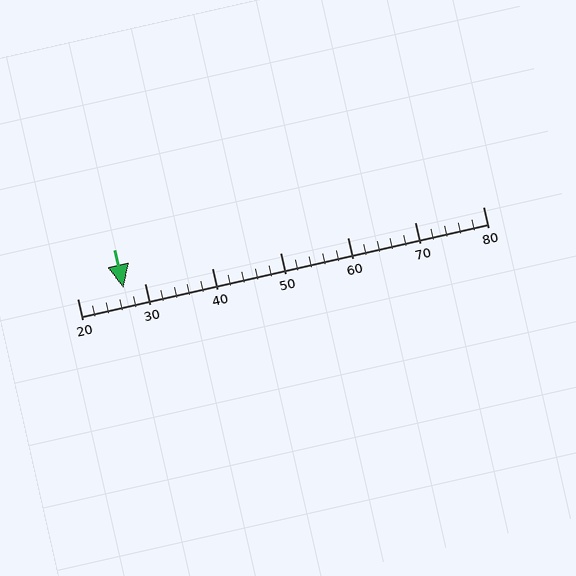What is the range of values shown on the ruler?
The ruler shows values from 20 to 80.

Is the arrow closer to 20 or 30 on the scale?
The arrow is closer to 30.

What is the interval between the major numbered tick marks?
The major tick marks are spaced 10 units apart.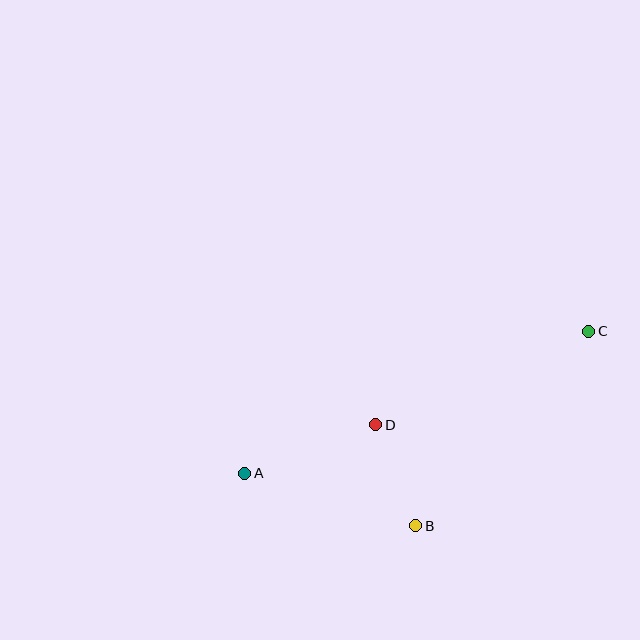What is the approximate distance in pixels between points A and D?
The distance between A and D is approximately 140 pixels.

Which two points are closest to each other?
Points B and D are closest to each other.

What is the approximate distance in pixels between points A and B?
The distance between A and B is approximately 179 pixels.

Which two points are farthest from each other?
Points A and C are farthest from each other.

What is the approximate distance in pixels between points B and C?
The distance between B and C is approximately 261 pixels.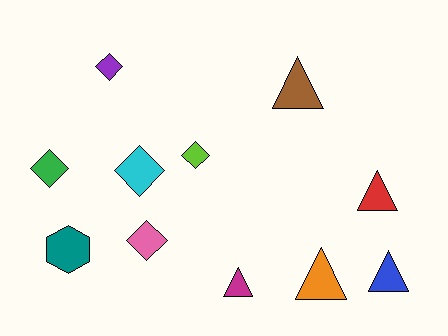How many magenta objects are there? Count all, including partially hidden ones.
There is 1 magenta object.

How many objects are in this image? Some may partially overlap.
There are 11 objects.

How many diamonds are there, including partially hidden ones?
There are 5 diamonds.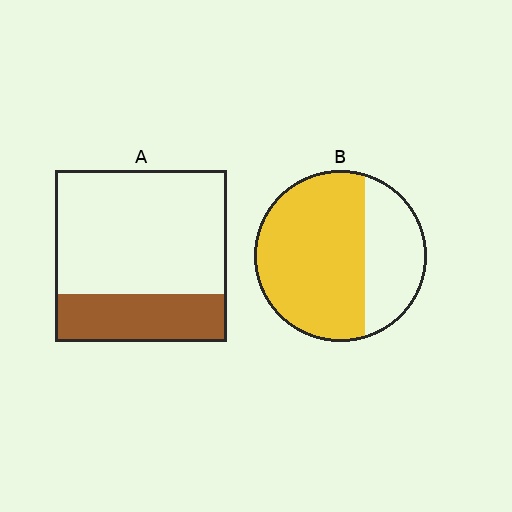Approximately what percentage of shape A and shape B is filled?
A is approximately 30% and B is approximately 70%.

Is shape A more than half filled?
No.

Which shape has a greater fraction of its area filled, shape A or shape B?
Shape B.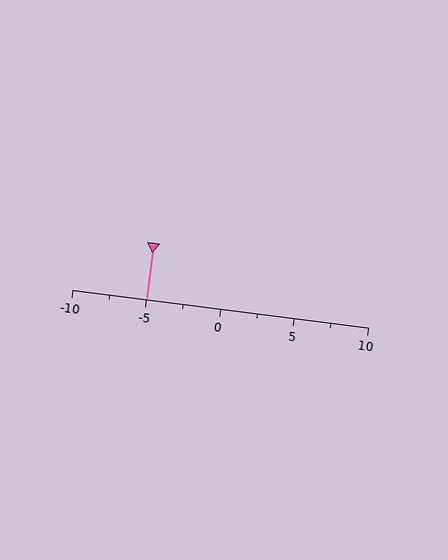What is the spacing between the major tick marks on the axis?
The major ticks are spaced 5 apart.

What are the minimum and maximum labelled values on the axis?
The axis runs from -10 to 10.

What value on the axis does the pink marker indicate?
The marker indicates approximately -5.